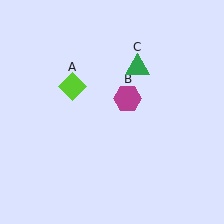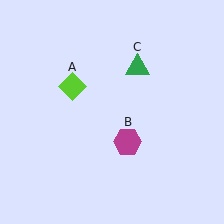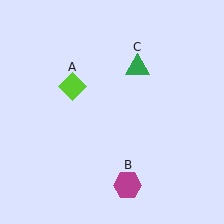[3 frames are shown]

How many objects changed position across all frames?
1 object changed position: magenta hexagon (object B).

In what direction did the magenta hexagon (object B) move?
The magenta hexagon (object B) moved down.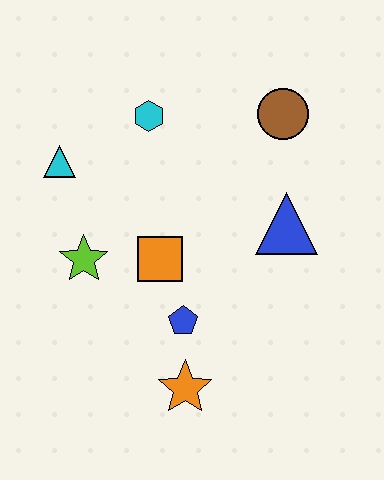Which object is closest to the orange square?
The blue pentagon is closest to the orange square.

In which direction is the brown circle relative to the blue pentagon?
The brown circle is above the blue pentagon.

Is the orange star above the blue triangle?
No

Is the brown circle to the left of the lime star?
No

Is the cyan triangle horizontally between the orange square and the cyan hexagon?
No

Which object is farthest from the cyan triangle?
The orange star is farthest from the cyan triangle.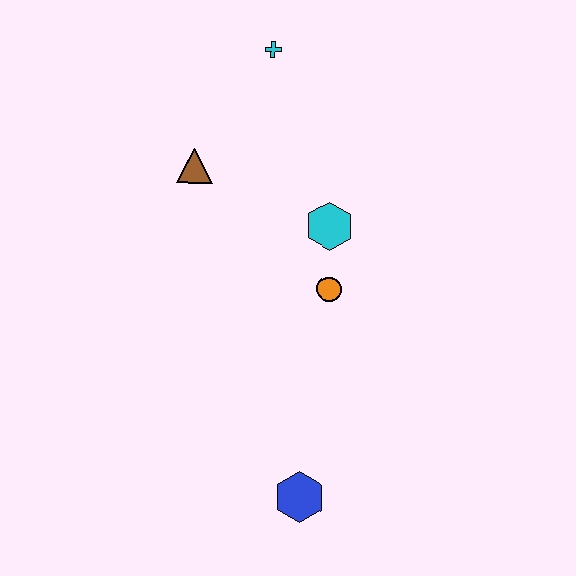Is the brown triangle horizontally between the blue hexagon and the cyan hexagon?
No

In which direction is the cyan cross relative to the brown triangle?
The cyan cross is above the brown triangle.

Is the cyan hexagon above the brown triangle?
No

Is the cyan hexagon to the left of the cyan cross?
No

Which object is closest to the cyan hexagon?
The orange circle is closest to the cyan hexagon.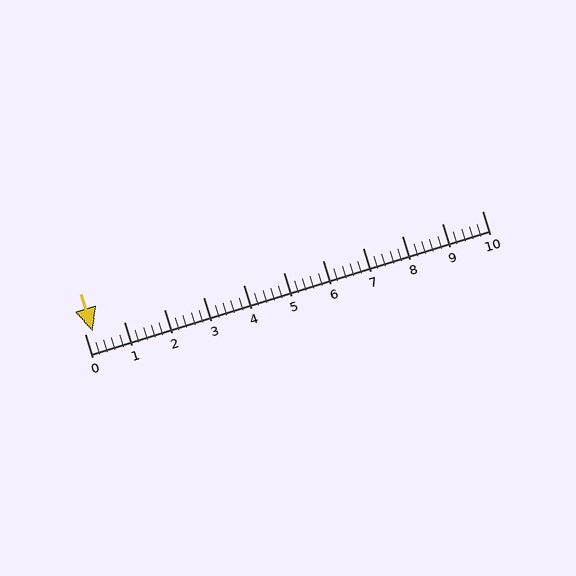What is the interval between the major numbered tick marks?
The major tick marks are spaced 1 units apart.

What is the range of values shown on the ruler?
The ruler shows values from 0 to 10.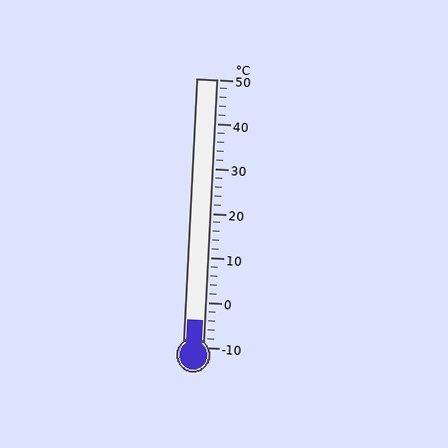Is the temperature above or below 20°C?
The temperature is below 20°C.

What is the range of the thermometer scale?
The thermometer scale ranges from -10°C to 50°C.